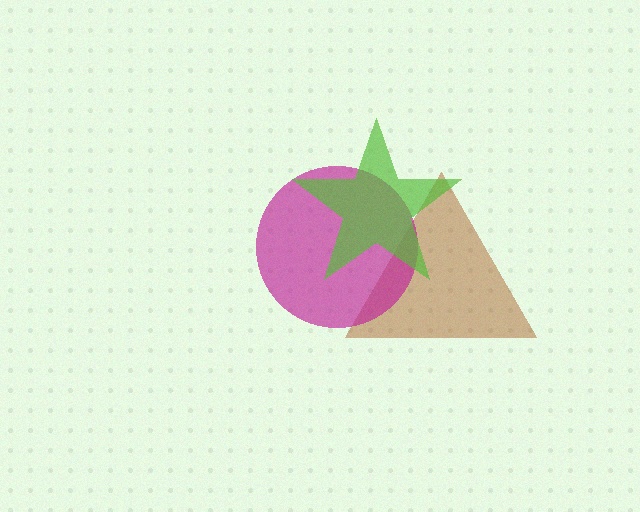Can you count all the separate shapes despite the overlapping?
Yes, there are 3 separate shapes.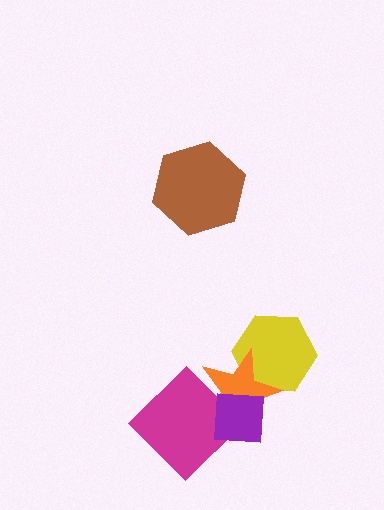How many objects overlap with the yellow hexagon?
1 object overlaps with the yellow hexagon.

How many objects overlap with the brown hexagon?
0 objects overlap with the brown hexagon.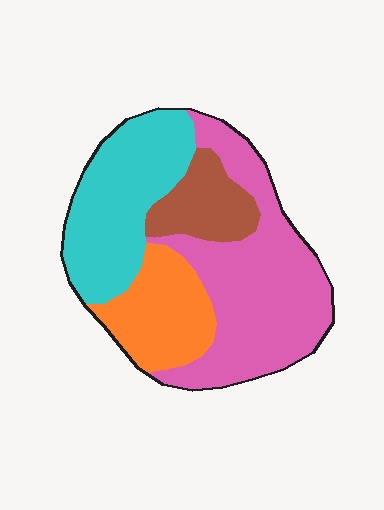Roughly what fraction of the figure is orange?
Orange takes up between a sixth and a third of the figure.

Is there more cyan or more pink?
Pink.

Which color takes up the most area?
Pink, at roughly 40%.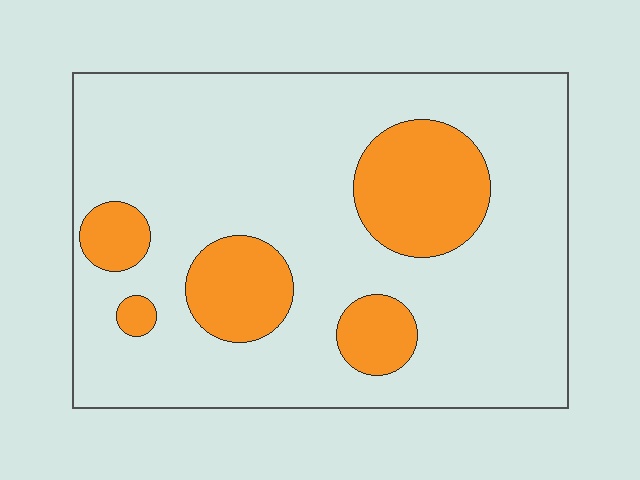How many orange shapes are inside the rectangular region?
5.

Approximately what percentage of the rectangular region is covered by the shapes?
Approximately 20%.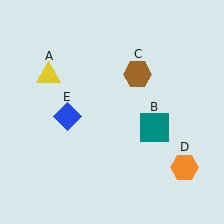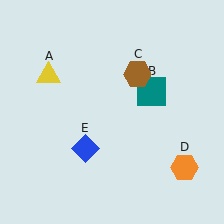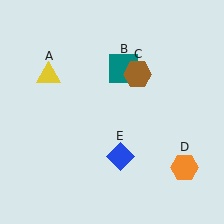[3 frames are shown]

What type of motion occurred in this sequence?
The teal square (object B), blue diamond (object E) rotated counterclockwise around the center of the scene.